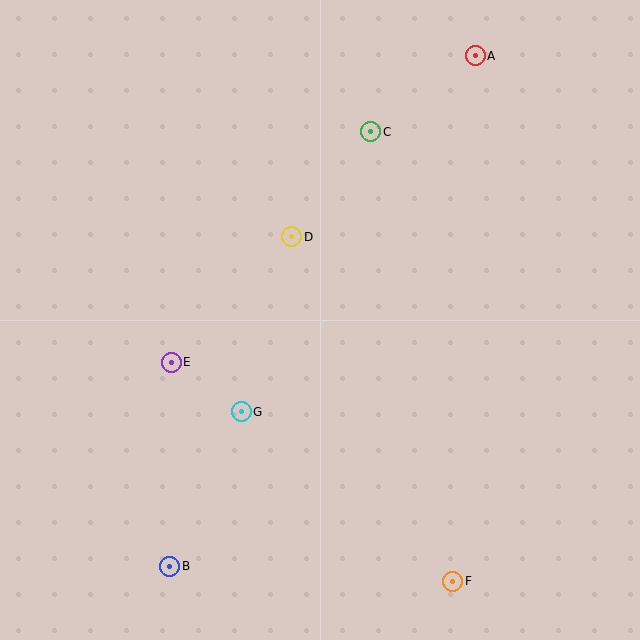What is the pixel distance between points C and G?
The distance between C and G is 308 pixels.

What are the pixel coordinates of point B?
Point B is at (170, 566).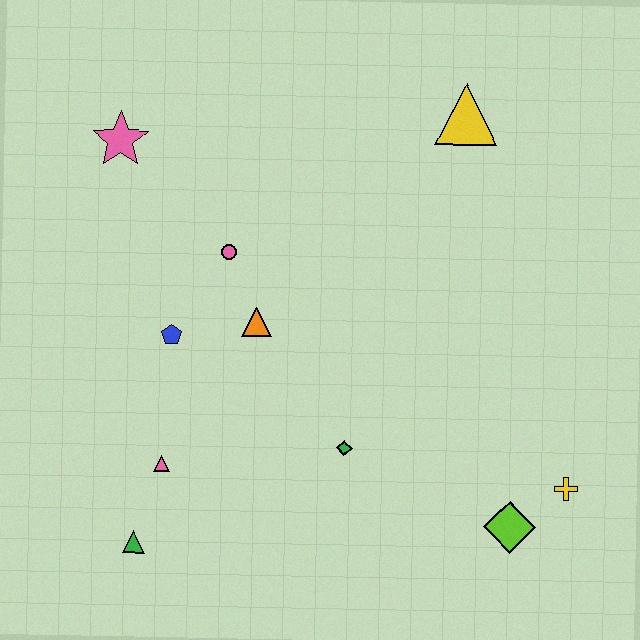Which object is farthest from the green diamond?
The pink star is farthest from the green diamond.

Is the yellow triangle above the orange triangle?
Yes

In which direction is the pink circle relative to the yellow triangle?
The pink circle is to the left of the yellow triangle.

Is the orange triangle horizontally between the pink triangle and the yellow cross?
Yes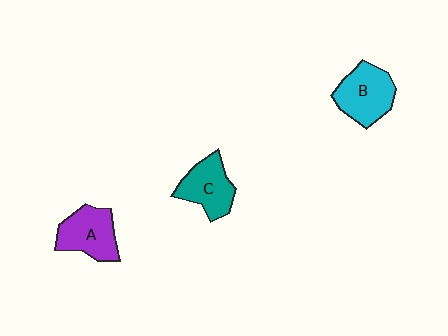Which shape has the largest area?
Shape B (cyan).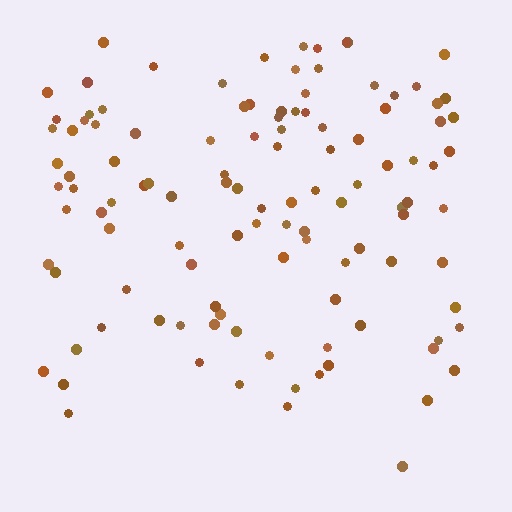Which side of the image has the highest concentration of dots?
The top.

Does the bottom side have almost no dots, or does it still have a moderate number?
Still a moderate number, just noticeably fewer than the top.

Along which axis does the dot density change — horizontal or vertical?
Vertical.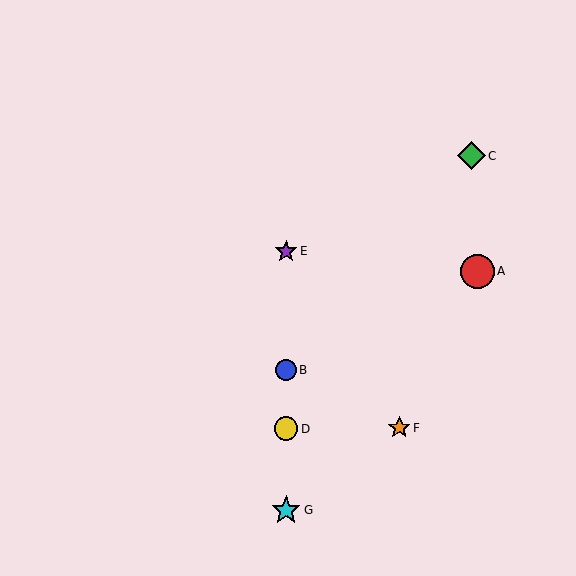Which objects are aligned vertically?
Objects B, D, E, G are aligned vertically.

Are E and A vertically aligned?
No, E is at x≈286 and A is at x≈477.